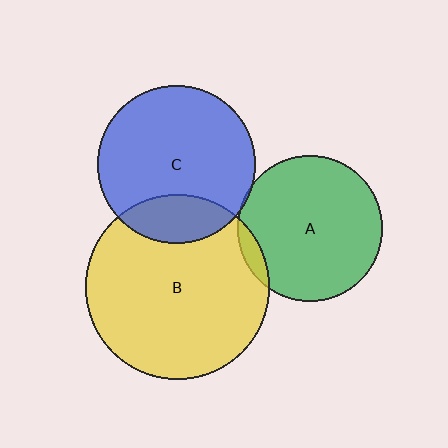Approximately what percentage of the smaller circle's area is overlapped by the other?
Approximately 5%.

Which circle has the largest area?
Circle B (yellow).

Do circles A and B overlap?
Yes.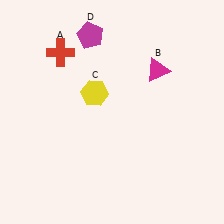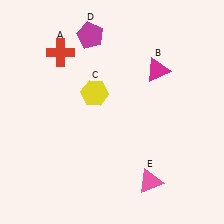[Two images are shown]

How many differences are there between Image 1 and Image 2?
There is 1 difference between the two images.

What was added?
A pink triangle (E) was added in Image 2.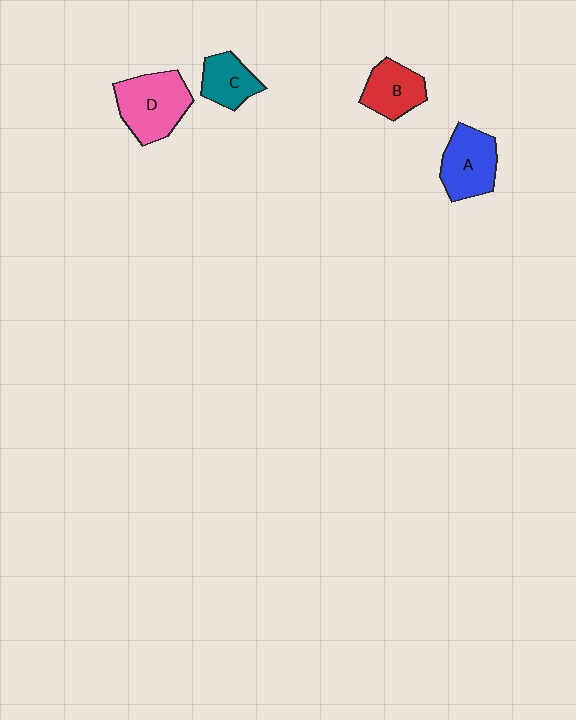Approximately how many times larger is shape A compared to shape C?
Approximately 1.4 times.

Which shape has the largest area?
Shape D (pink).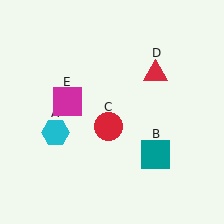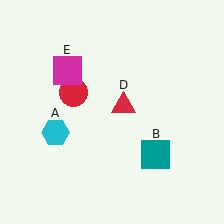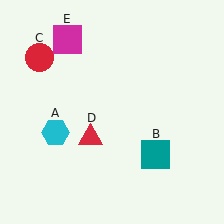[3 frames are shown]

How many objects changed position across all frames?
3 objects changed position: red circle (object C), red triangle (object D), magenta square (object E).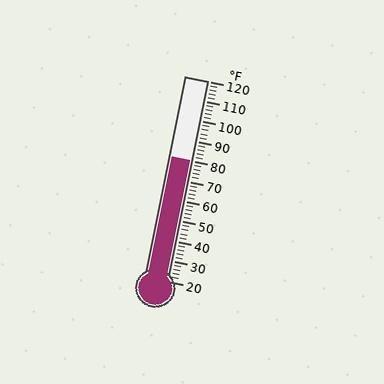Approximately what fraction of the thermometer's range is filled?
The thermometer is filled to approximately 60% of its range.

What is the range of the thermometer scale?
The thermometer scale ranges from 20°F to 120°F.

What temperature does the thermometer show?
The thermometer shows approximately 80°F.